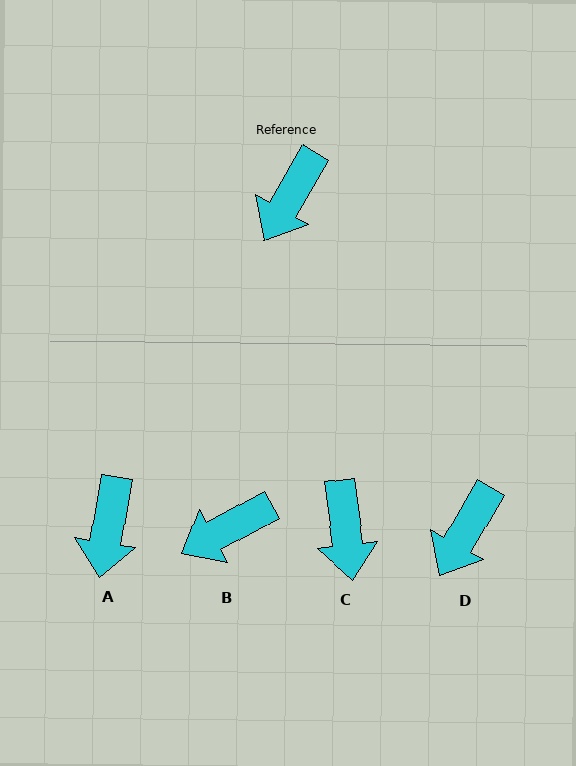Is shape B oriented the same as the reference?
No, it is off by about 31 degrees.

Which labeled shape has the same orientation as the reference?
D.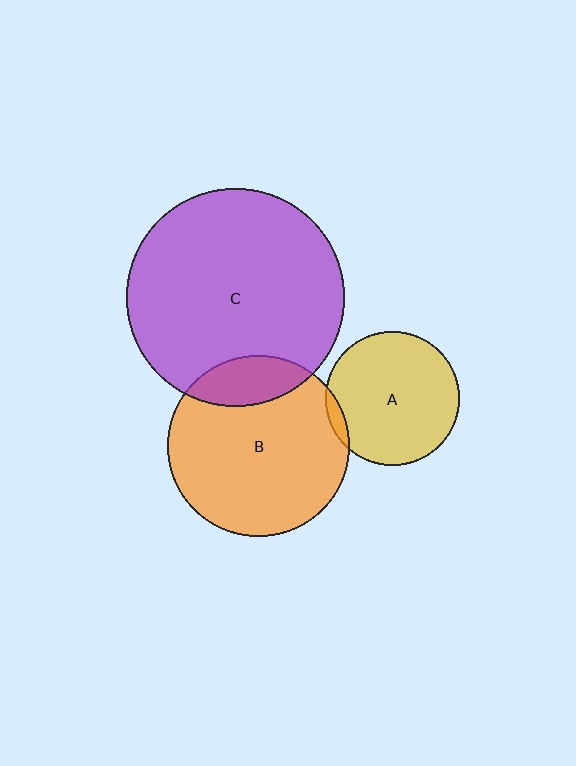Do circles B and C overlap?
Yes.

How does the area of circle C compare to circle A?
Approximately 2.6 times.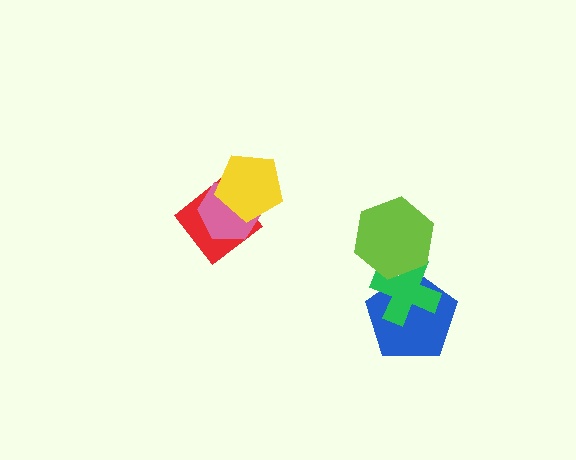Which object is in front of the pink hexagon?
The yellow pentagon is in front of the pink hexagon.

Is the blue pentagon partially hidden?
Yes, it is partially covered by another shape.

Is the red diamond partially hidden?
Yes, it is partially covered by another shape.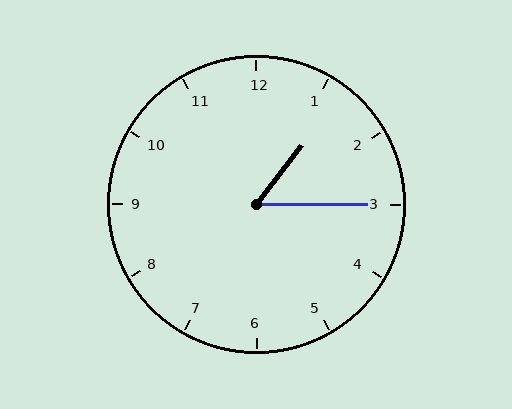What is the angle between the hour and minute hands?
Approximately 52 degrees.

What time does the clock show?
1:15.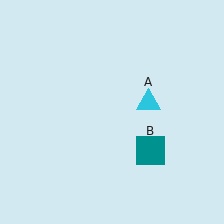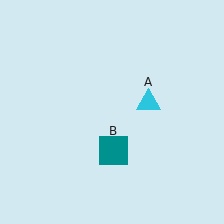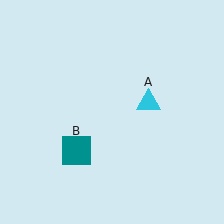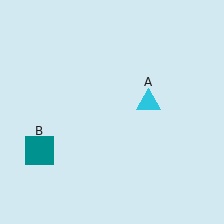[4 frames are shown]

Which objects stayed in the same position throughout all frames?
Cyan triangle (object A) remained stationary.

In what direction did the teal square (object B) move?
The teal square (object B) moved left.